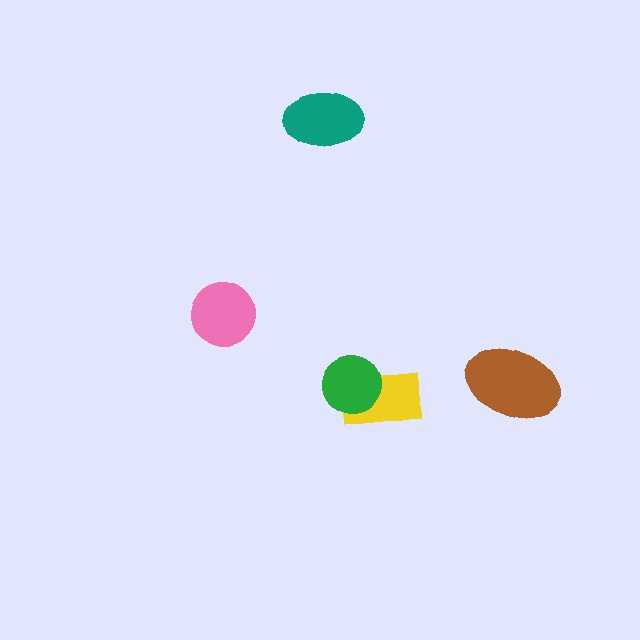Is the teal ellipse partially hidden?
No, no other shape covers it.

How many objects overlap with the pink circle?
0 objects overlap with the pink circle.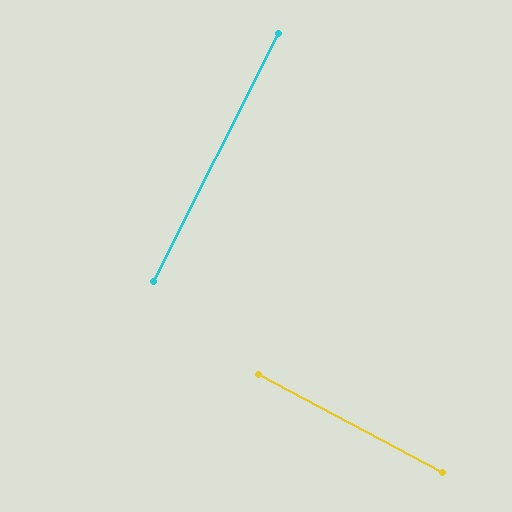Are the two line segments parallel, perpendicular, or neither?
Perpendicular — they meet at approximately 89°.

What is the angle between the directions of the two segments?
Approximately 89 degrees.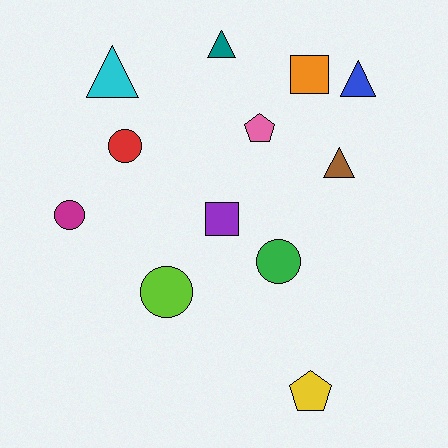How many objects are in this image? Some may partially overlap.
There are 12 objects.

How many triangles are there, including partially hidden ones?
There are 4 triangles.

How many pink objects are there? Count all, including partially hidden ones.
There is 1 pink object.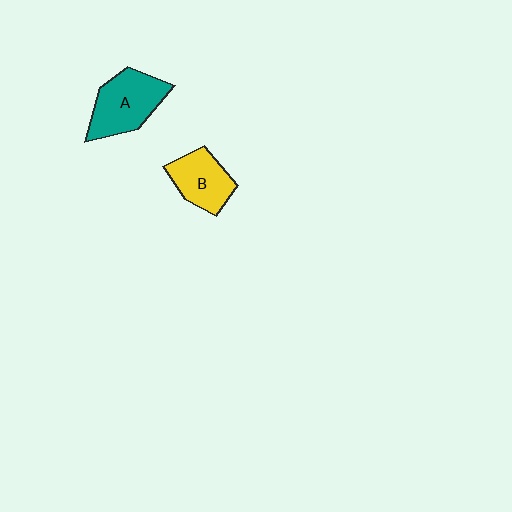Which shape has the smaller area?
Shape B (yellow).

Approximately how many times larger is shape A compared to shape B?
Approximately 1.3 times.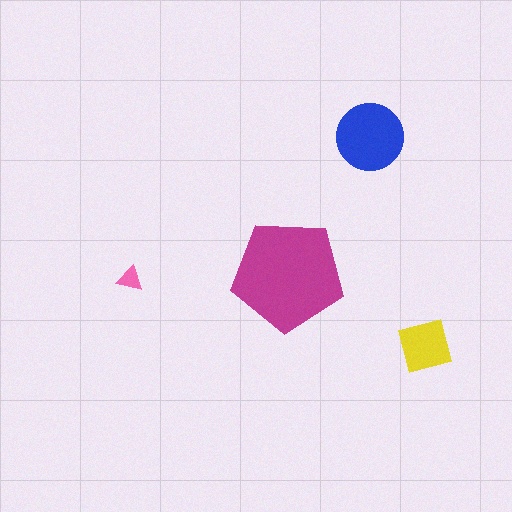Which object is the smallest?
The pink triangle.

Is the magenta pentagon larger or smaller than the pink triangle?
Larger.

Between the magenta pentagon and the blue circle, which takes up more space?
The magenta pentagon.